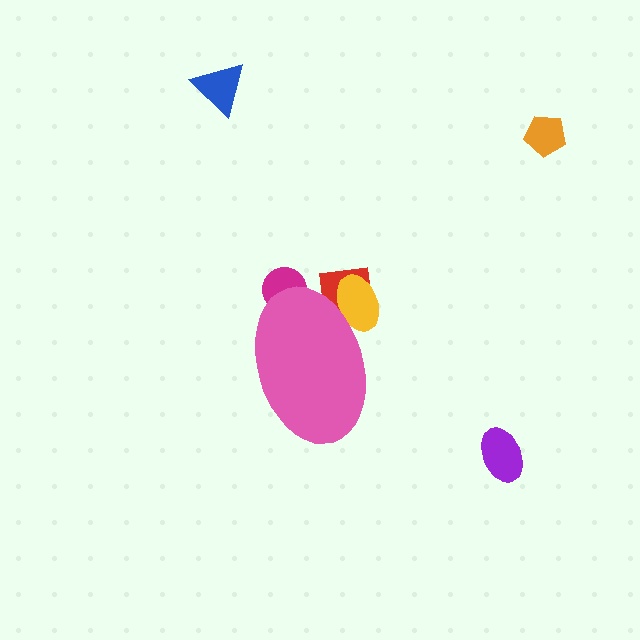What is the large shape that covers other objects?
A pink ellipse.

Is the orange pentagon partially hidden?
No, the orange pentagon is fully visible.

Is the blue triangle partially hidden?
No, the blue triangle is fully visible.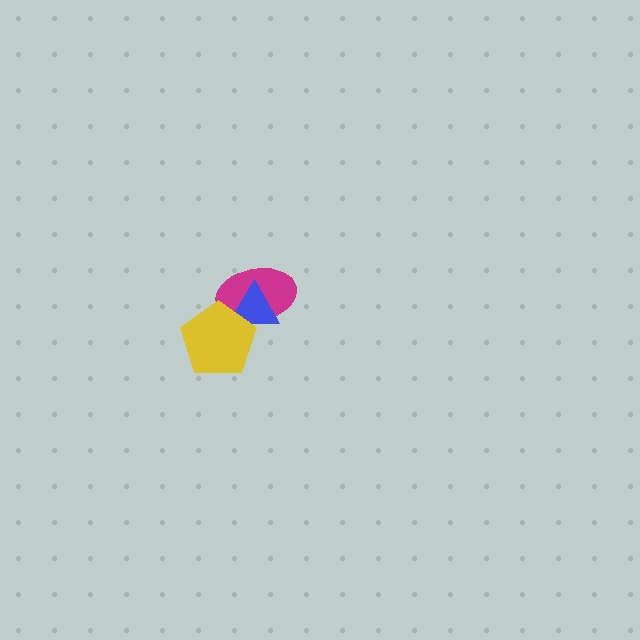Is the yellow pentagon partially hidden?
No, no other shape covers it.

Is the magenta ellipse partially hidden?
Yes, it is partially covered by another shape.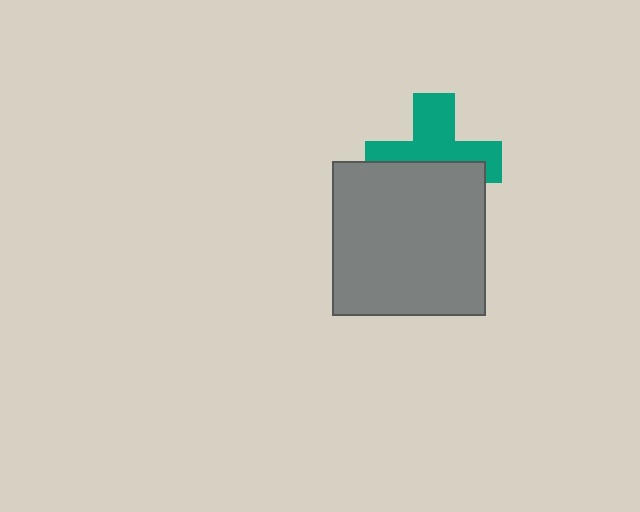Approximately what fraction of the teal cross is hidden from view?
Roughly 48% of the teal cross is hidden behind the gray square.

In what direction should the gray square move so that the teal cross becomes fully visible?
The gray square should move down. That is the shortest direction to clear the overlap and leave the teal cross fully visible.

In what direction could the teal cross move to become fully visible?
The teal cross could move up. That would shift it out from behind the gray square entirely.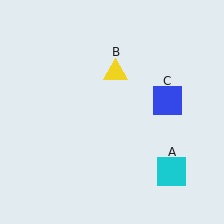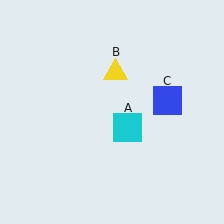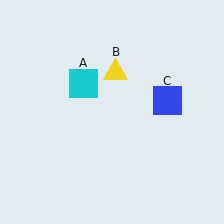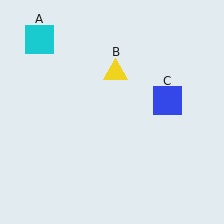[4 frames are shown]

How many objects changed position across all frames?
1 object changed position: cyan square (object A).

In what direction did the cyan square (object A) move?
The cyan square (object A) moved up and to the left.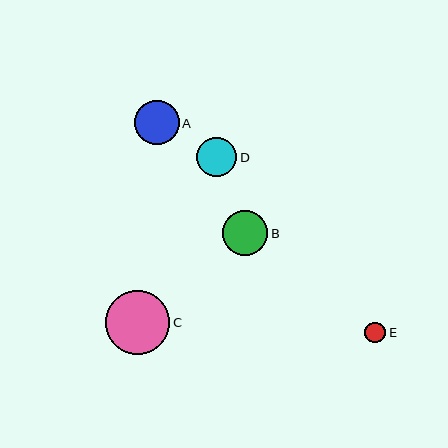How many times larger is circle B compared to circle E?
Circle B is approximately 2.1 times the size of circle E.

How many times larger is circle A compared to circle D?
Circle A is approximately 1.1 times the size of circle D.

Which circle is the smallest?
Circle E is the smallest with a size of approximately 21 pixels.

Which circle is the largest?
Circle C is the largest with a size of approximately 64 pixels.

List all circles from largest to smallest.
From largest to smallest: C, B, A, D, E.